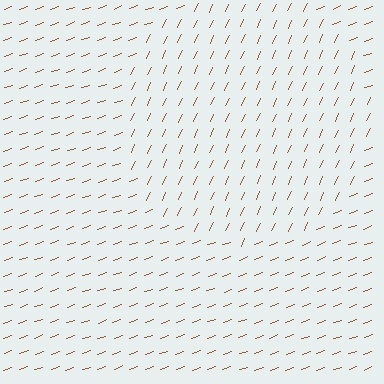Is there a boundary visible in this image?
Yes, there is a texture boundary formed by a change in line orientation.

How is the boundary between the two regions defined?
The boundary is defined purely by a change in line orientation (approximately 45 degrees difference). All lines are the same color and thickness.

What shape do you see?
I see a circle.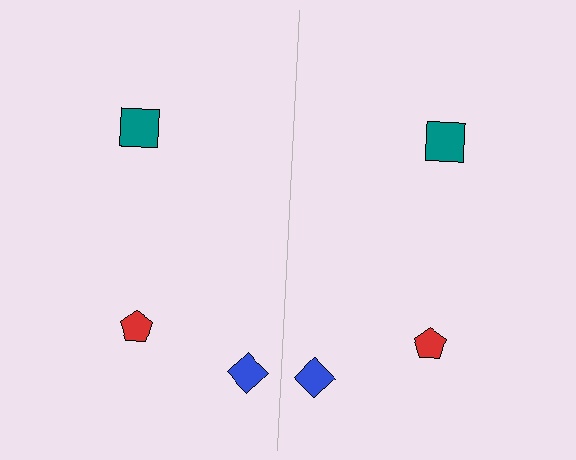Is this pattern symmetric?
Yes, this pattern has bilateral (reflection) symmetry.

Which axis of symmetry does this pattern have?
The pattern has a vertical axis of symmetry running through the center of the image.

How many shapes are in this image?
There are 6 shapes in this image.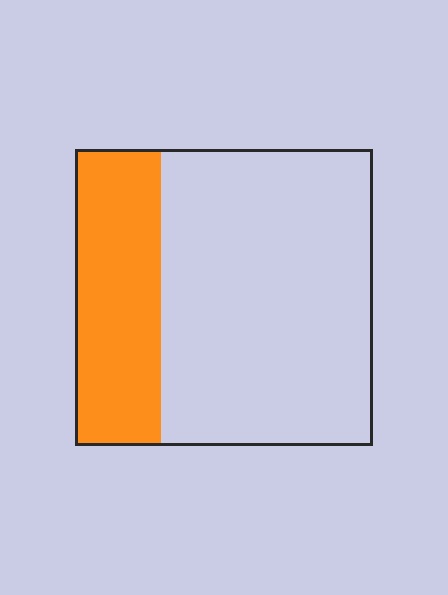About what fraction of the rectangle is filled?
About one quarter (1/4).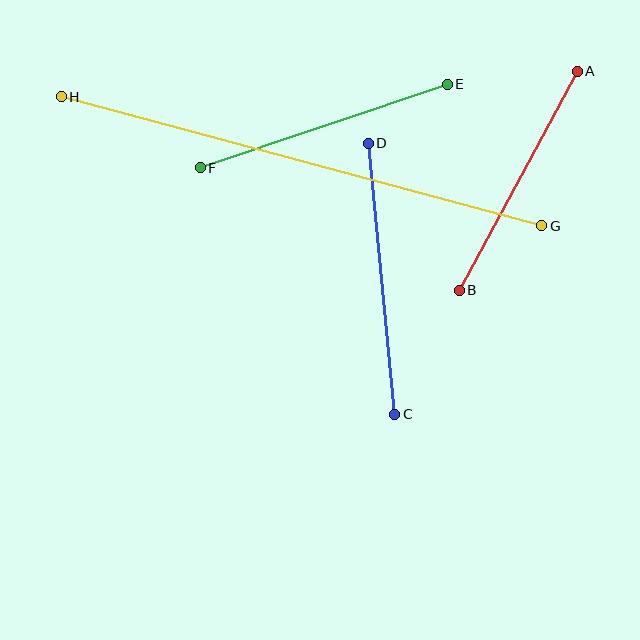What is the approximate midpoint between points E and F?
The midpoint is at approximately (324, 126) pixels.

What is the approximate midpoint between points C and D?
The midpoint is at approximately (382, 279) pixels.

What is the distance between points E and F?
The distance is approximately 261 pixels.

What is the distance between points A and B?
The distance is approximately 249 pixels.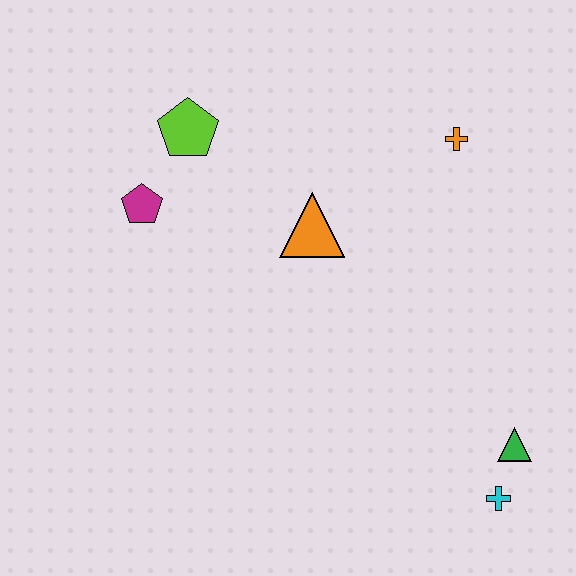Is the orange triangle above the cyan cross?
Yes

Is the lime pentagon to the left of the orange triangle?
Yes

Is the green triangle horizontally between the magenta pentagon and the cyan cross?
No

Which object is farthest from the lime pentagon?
The cyan cross is farthest from the lime pentagon.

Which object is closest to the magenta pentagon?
The lime pentagon is closest to the magenta pentagon.